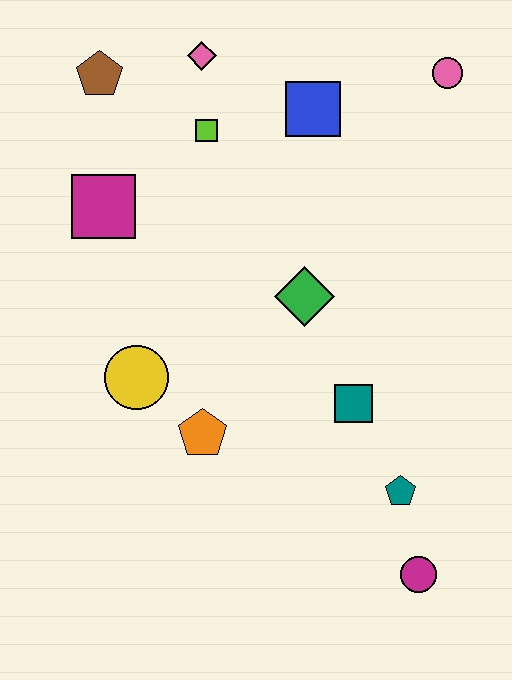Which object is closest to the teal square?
The teal pentagon is closest to the teal square.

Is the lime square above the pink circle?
No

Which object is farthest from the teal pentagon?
The brown pentagon is farthest from the teal pentagon.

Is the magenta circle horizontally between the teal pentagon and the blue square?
No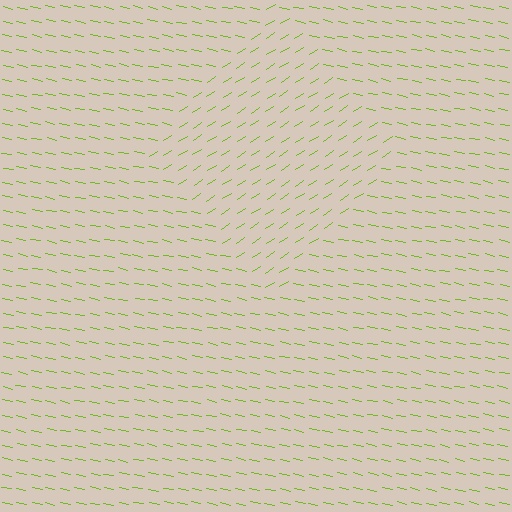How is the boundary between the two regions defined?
The boundary is defined purely by a change in line orientation (approximately 45 degrees difference). All lines are the same color and thickness.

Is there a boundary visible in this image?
Yes, there is a texture boundary formed by a change in line orientation.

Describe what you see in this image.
The image is filled with small lime line segments. A diamond region in the image has lines oriented differently from the surrounding lines, creating a visible texture boundary.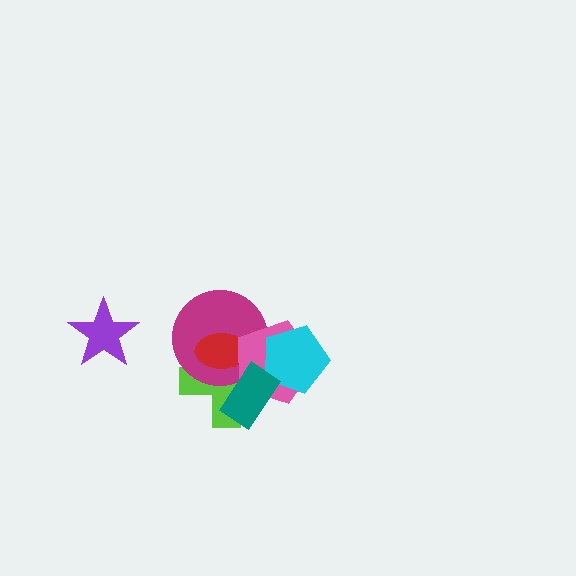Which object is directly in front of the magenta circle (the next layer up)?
The red ellipse is directly in front of the magenta circle.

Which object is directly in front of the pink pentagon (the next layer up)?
The cyan pentagon is directly in front of the pink pentagon.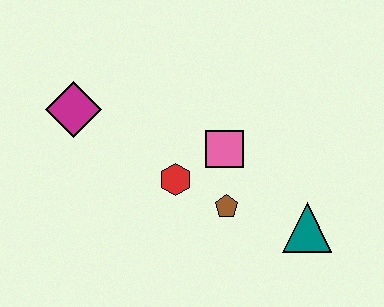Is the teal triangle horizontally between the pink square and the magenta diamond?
No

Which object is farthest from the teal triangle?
The magenta diamond is farthest from the teal triangle.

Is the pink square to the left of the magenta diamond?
No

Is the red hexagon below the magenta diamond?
Yes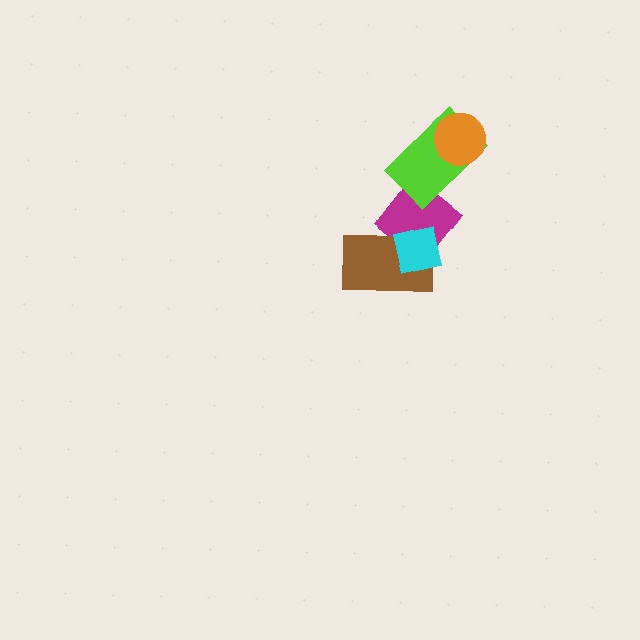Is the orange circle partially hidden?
No, no other shape covers it.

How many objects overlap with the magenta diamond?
3 objects overlap with the magenta diamond.